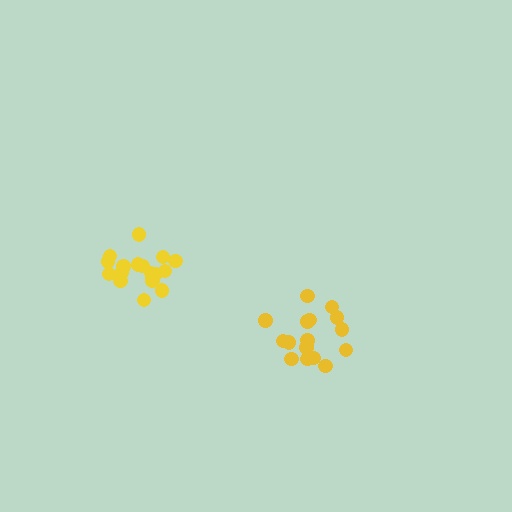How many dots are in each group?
Group 1: 17 dots, Group 2: 18 dots (35 total).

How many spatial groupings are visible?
There are 2 spatial groupings.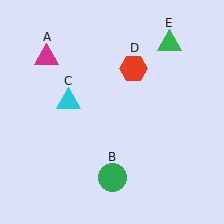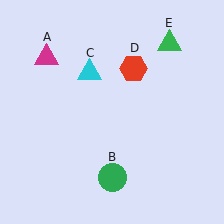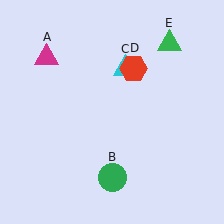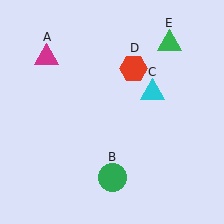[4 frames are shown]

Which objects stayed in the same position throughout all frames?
Magenta triangle (object A) and green circle (object B) and red hexagon (object D) and green triangle (object E) remained stationary.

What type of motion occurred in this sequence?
The cyan triangle (object C) rotated clockwise around the center of the scene.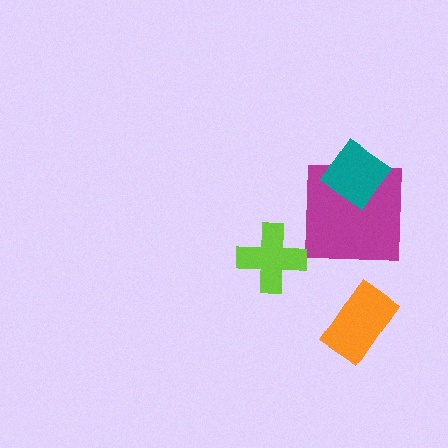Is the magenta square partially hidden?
Yes, it is partially covered by another shape.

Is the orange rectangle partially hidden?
No, no other shape covers it.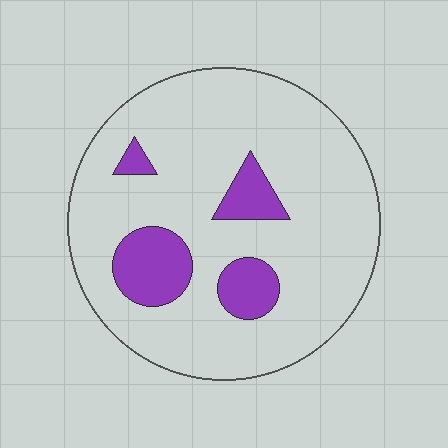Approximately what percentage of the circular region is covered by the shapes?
Approximately 15%.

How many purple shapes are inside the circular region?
4.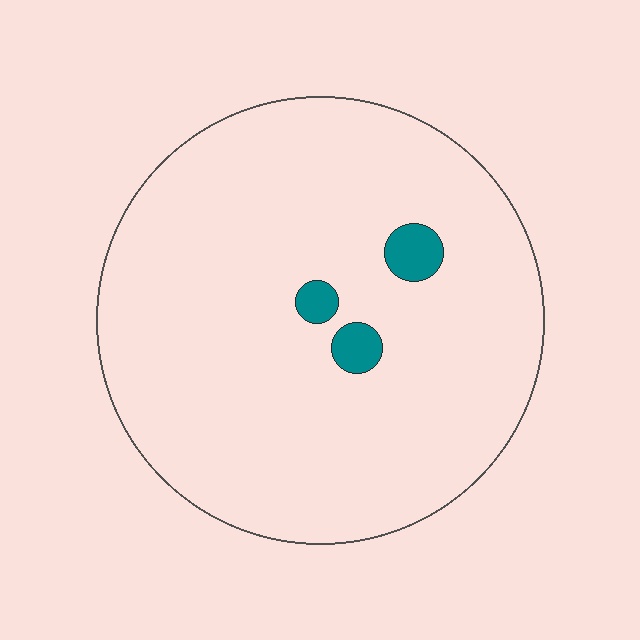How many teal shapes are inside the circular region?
3.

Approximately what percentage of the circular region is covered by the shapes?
Approximately 5%.